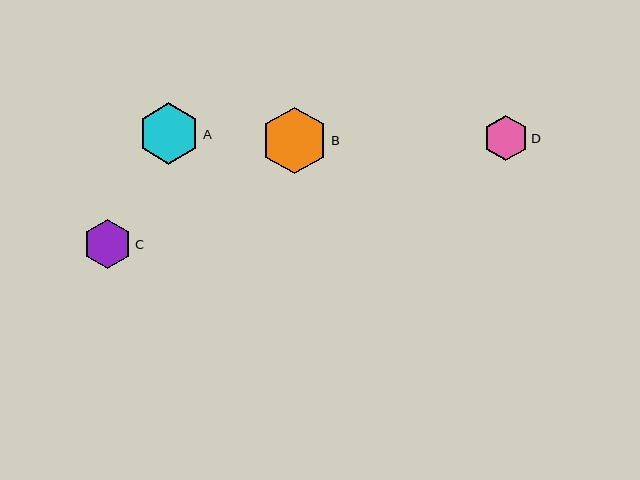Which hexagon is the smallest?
Hexagon D is the smallest with a size of approximately 45 pixels.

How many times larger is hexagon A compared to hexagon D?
Hexagon A is approximately 1.4 times the size of hexagon D.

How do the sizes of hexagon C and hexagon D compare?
Hexagon C and hexagon D are approximately the same size.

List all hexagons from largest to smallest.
From largest to smallest: B, A, C, D.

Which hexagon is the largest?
Hexagon B is the largest with a size of approximately 67 pixels.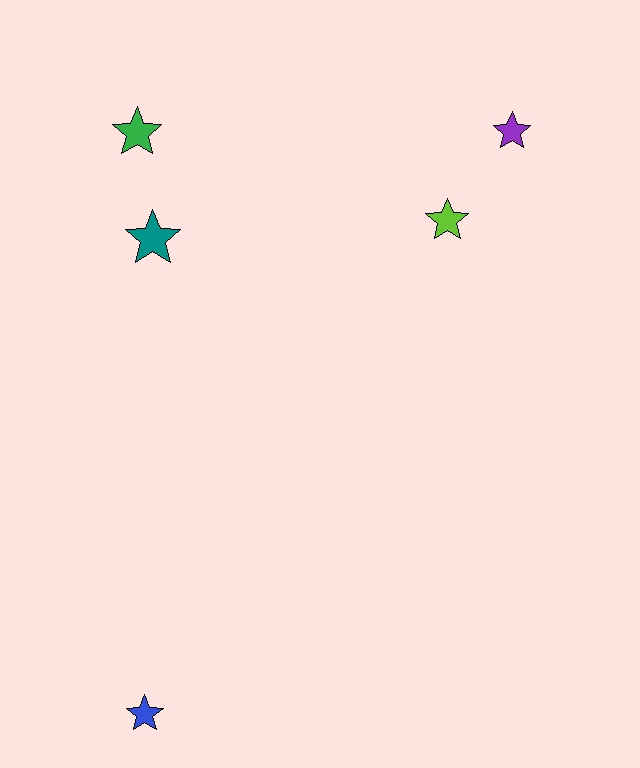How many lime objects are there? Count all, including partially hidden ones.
There is 1 lime object.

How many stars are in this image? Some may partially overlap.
There are 5 stars.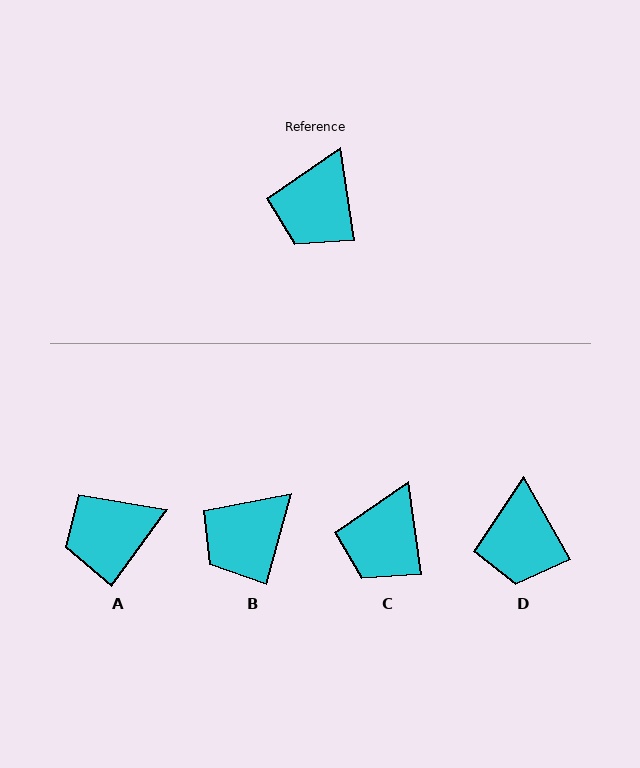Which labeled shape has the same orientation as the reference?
C.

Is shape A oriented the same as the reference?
No, it is off by about 44 degrees.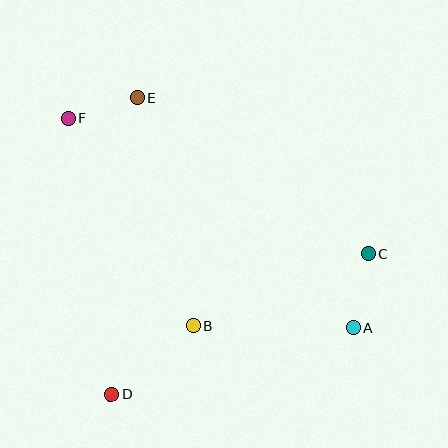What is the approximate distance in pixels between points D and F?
The distance between D and F is approximately 279 pixels.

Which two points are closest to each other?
Points E and F are closest to each other.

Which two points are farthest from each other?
Points A and F are farthest from each other.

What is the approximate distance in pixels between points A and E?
The distance between A and E is approximately 316 pixels.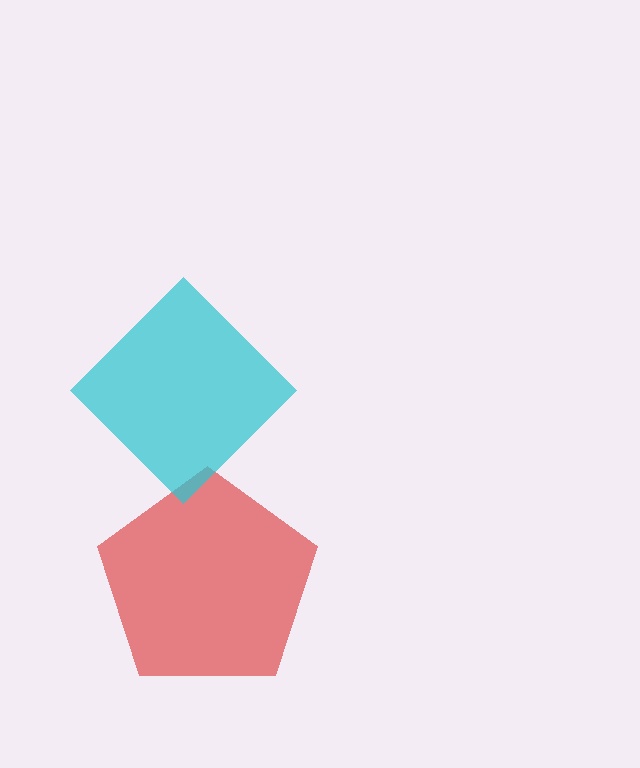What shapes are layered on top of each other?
The layered shapes are: a red pentagon, a cyan diamond.